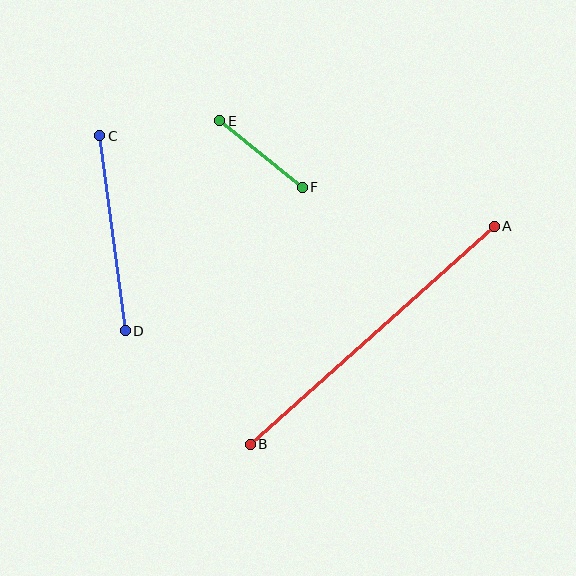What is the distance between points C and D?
The distance is approximately 197 pixels.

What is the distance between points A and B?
The distance is approximately 327 pixels.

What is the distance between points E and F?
The distance is approximately 106 pixels.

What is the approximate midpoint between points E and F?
The midpoint is at approximately (261, 154) pixels.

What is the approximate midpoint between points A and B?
The midpoint is at approximately (372, 335) pixels.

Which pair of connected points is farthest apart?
Points A and B are farthest apart.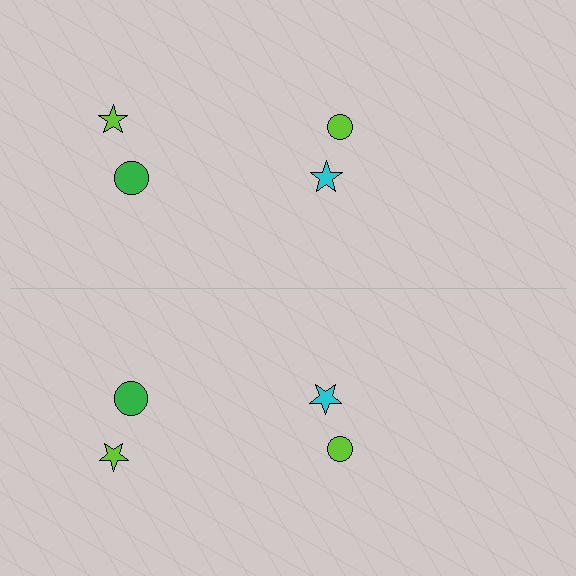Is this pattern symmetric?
Yes, this pattern has bilateral (reflection) symmetry.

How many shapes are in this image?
There are 8 shapes in this image.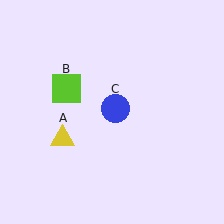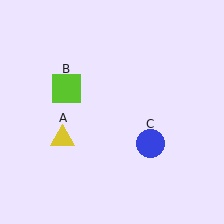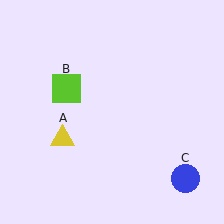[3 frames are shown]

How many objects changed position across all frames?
1 object changed position: blue circle (object C).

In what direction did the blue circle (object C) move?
The blue circle (object C) moved down and to the right.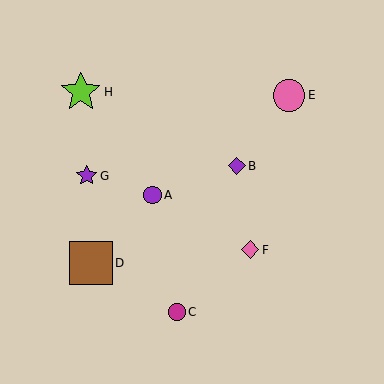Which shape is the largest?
The brown square (labeled D) is the largest.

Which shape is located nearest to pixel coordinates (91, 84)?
The lime star (labeled H) at (81, 92) is nearest to that location.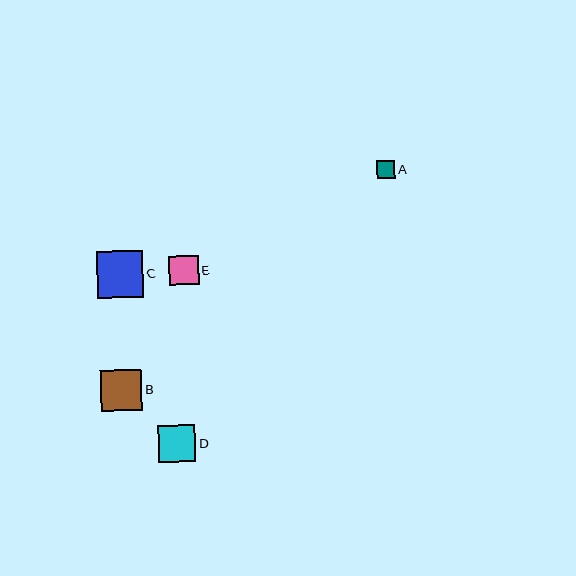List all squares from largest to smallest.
From largest to smallest: C, B, D, E, A.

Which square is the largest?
Square C is the largest with a size of approximately 47 pixels.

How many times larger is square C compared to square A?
Square C is approximately 2.6 times the size of square A.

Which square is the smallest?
Square A is the smallest with a size of approximately 18 pixels.